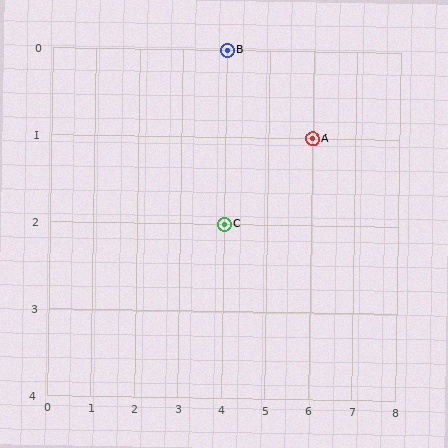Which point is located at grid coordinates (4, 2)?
Point C is at (4, 2).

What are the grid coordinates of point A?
Point A is at grid coordinates (6, 1).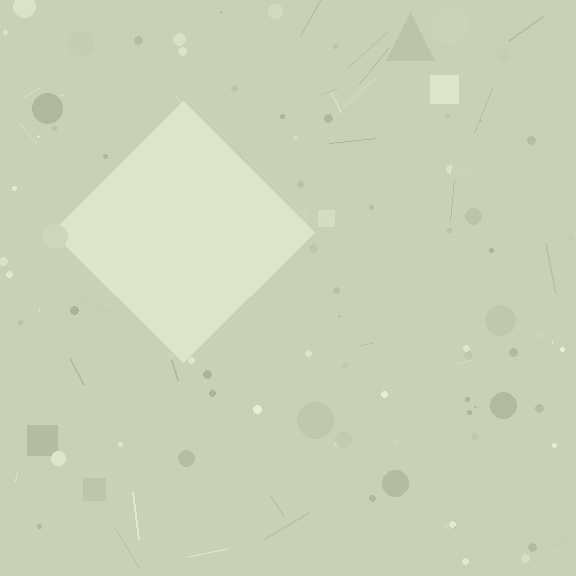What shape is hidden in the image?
A diamond is hidden in the image.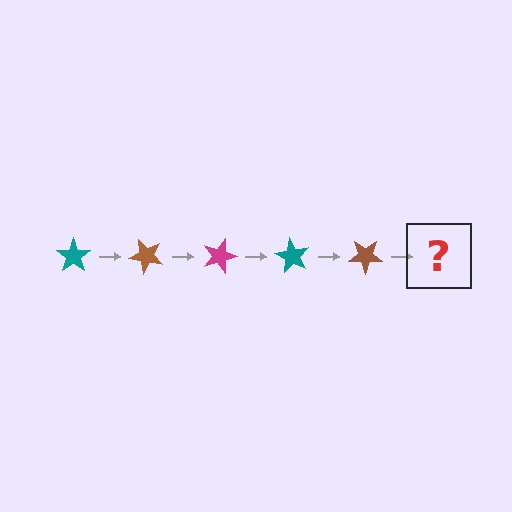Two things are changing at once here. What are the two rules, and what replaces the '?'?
The two rules are that it rotates 45 degrees each step and the color cycles through teal, brown, and magenta. The '?' should be a magenta star, rotated 225 degrees from the start.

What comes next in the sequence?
The next element should be a magenta star, rotated 225 degrees from the start.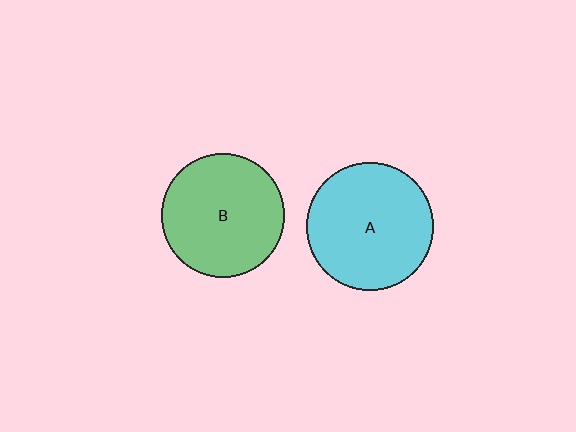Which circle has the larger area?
Circle A (cyan).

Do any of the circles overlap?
No, none of the circles overlap.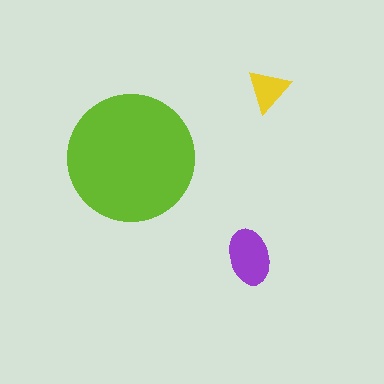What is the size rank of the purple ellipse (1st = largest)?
2nd.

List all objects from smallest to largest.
The yellow triangle, the purple ellipse, the lime circle.